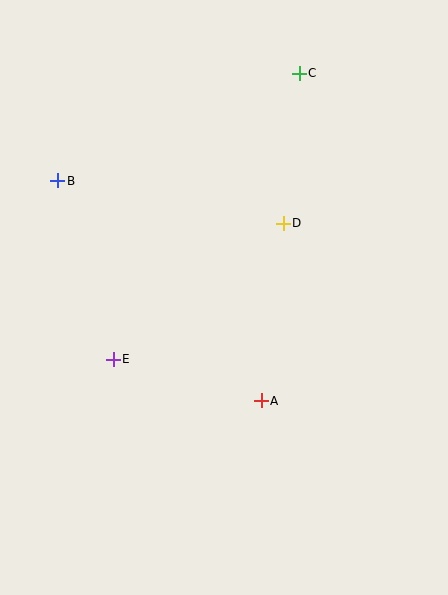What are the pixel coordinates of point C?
Point C is at (299, 73).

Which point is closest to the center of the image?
Point D at (283, 223) is closest to the center.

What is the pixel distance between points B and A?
The distance between B and A is 300 pixels.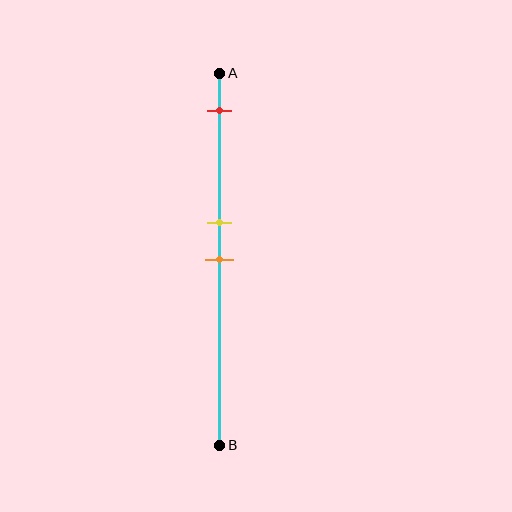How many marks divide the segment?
There are 3 marks dividing the segment.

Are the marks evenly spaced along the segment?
No, the marks are not evenly spaced.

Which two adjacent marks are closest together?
The yellow and orange marks are the closest adjacent pair.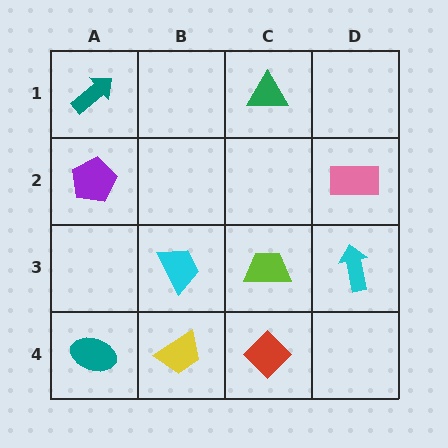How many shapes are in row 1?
2 shapes.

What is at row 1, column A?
A teal arrow.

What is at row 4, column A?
A teal ellipse.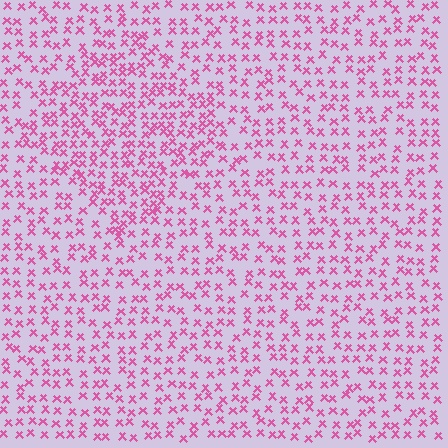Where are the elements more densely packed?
The elements are more densely packed inside the diamond boundary.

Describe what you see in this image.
The image contains small pink elements arranged at two different densities. A diamond-shaped region is visible where the elements are more densely packed than the surrounding area.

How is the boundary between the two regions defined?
The boundary is defined by a change in element density (approximately 1.6x ratio). All elements are the same color, size, and shape.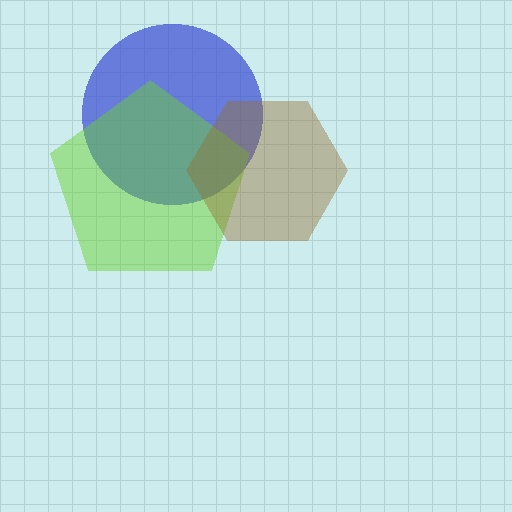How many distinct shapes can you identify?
There are 3 distinct shapes: a blue circle, a lime pentagon, a brown hexagon.